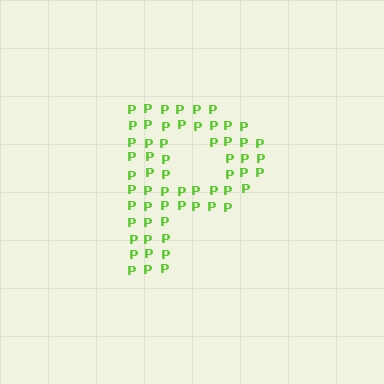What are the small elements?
The small elements are letter P's.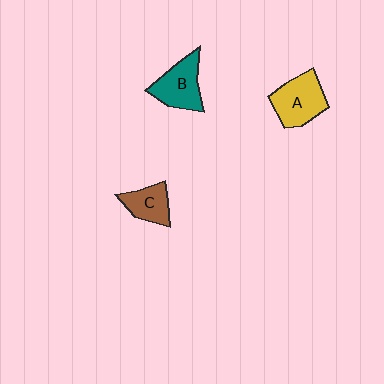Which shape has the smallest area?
Shape C (brown).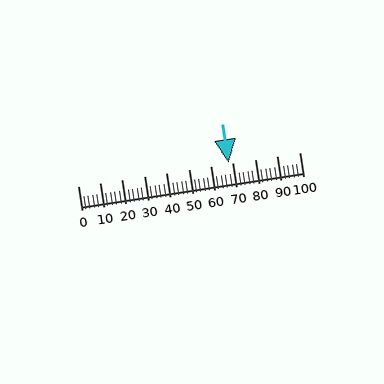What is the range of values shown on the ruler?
The ruler shows values from 0 to 100.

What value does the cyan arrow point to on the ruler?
The cyan arrow points to approximately 68.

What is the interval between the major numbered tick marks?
The major tick marks are spaced 10 units apart.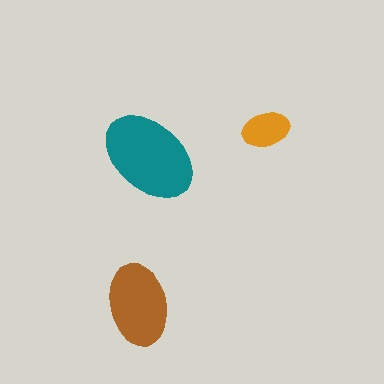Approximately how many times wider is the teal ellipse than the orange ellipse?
About 2 times wider.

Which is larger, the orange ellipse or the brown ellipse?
The brown one.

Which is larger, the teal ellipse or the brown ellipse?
The teal one.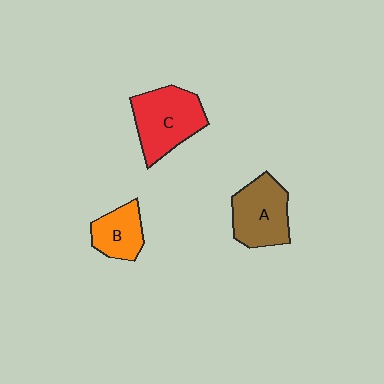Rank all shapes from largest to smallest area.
From largest to smallest: C (red), A (brown), B (orange).